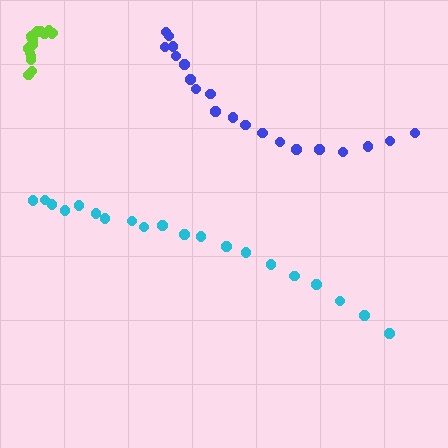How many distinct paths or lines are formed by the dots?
There are 3 distinct paths.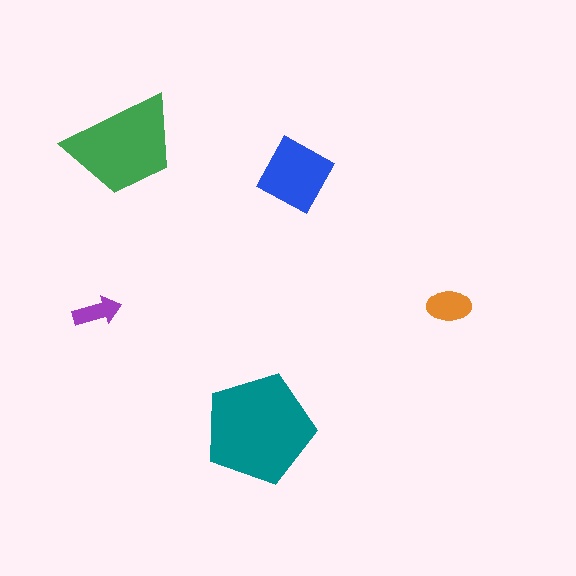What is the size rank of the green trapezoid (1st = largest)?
2nd.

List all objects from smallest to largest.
The purple arrow, the orange ellipse, the blue square, the green trapezoid, the teal pentagon.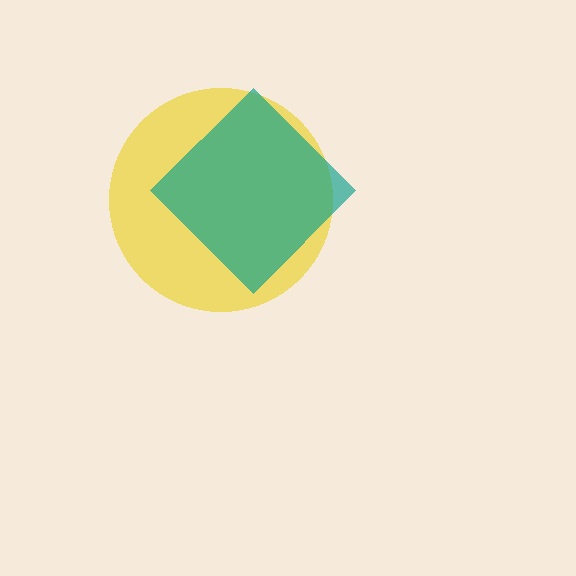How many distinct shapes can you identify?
There are 2 distinct shapes: a yellow circle, a teal diamond.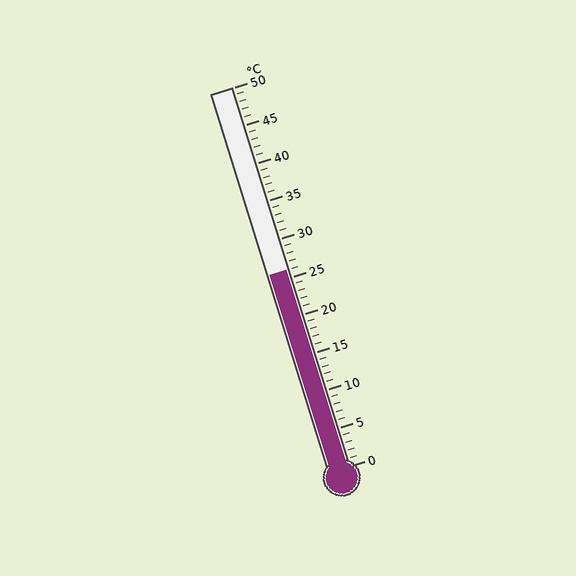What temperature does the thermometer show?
The thermometer shows approximately 26°C.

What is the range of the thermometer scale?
The thermometer scale ranges from 0°C to 50°C.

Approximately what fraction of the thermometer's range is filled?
The thermometer is filled to approximately 50% of its range.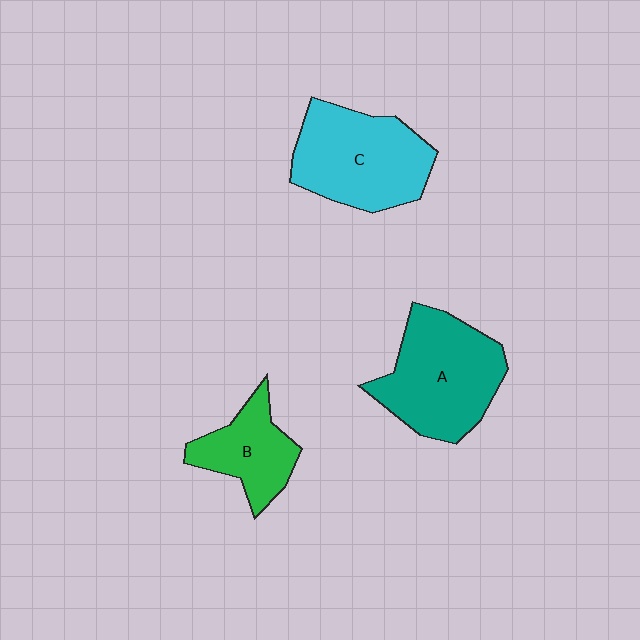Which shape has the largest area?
Shape A (teal).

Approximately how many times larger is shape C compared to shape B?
Approximately 1.6 times.